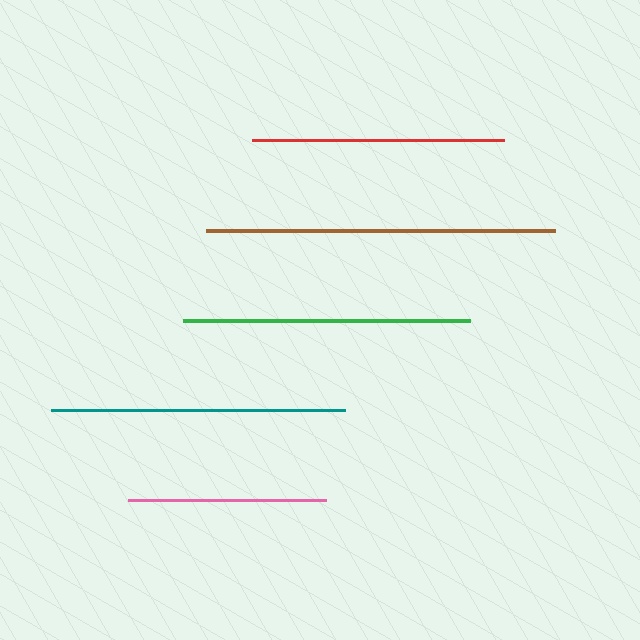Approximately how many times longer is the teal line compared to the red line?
The teal line is approximately 1.2 times the length of the red line.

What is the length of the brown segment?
The brown segment is approximately 349 pixels long.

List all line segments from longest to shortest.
From longest to shortest: brown, teal, green, red, pink.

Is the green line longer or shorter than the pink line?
The green line is longer than the pink line.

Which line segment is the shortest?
The pink line is the shortest at approximately 198 pixels.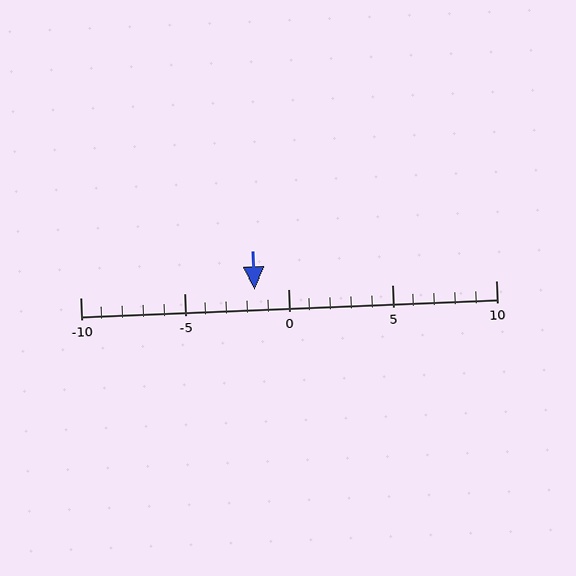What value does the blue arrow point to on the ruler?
The blue arrow points to approximately -2.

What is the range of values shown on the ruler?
The ruler shows values from -10 to 10.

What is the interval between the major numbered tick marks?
The major tick marks are spaced 5 units apart.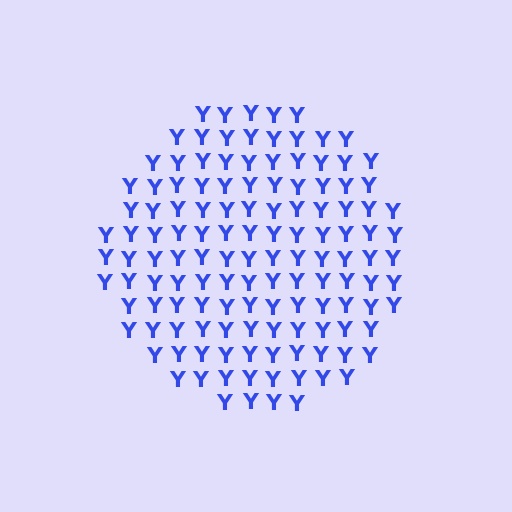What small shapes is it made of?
It is made of small letter Y's.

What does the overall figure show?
The overall figure shows a circle.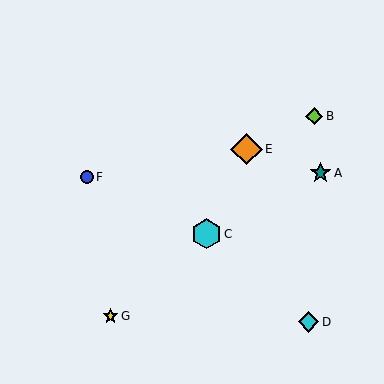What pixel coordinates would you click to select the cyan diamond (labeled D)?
Click at (309, 322) to select the cyan diamond D.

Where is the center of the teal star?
The center of the teal star is at (321, 173).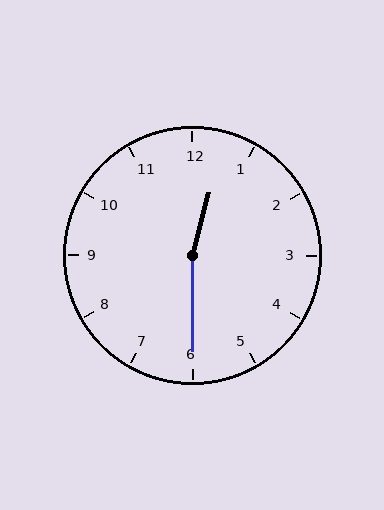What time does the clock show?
12:30.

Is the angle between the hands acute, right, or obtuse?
It is obtuse.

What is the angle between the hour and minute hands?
Approximately 165 degrees.